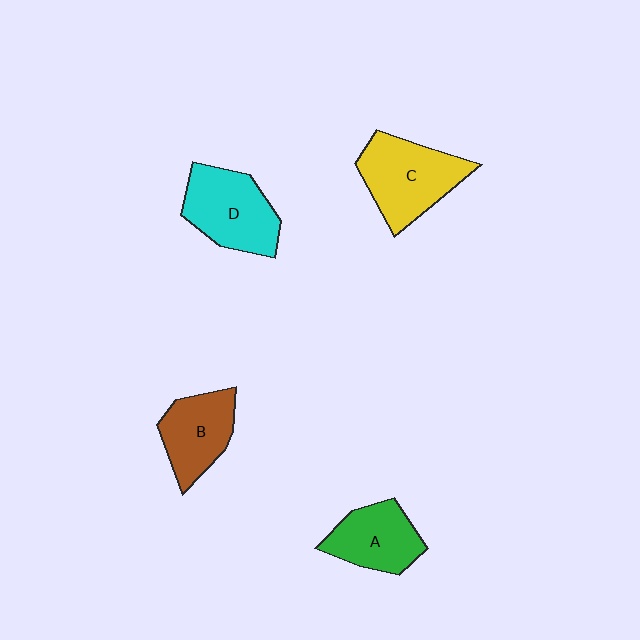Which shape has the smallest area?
Shape A (green).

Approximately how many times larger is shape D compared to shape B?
Approximately 1.2 times.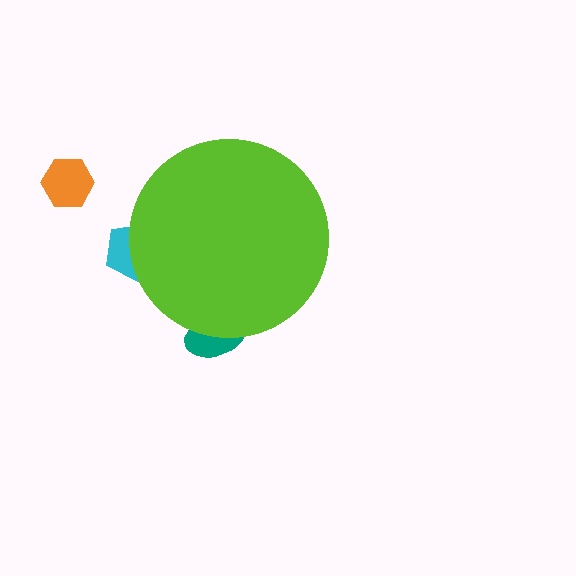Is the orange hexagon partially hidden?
No, the orange hexagon is fully visible.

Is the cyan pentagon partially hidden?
Yes, the cyan pentagon is partially hidden behind the lime circle.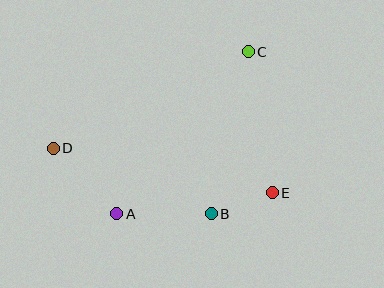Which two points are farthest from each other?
Points D and E are farthest from each other.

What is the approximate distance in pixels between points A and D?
The distance between A and D is approximately 91 pixels.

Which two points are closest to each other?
Points B and E are closest to each other.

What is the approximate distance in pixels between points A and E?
The distance between A and E is approximately 157 pixels.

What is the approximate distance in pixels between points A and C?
The distance between A and C is approximately 209 pixels.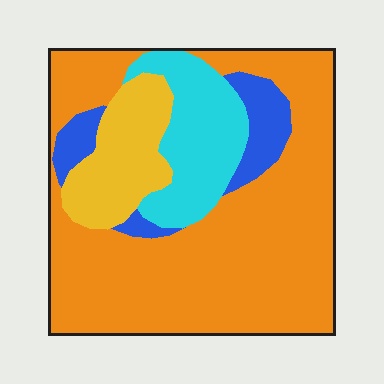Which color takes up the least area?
Blue, at roughly 10%.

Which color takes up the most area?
Orange, at roughly 65%.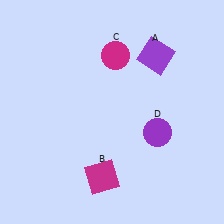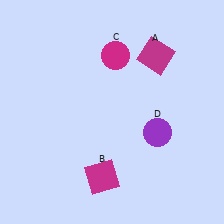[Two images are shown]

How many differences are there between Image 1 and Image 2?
There is 1 difference between the two images.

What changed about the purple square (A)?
In Image 1, A is purple. In Image 2, it changed to magenta.